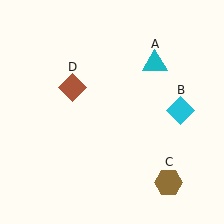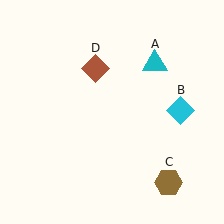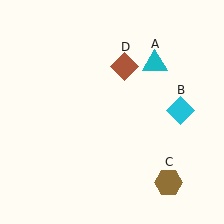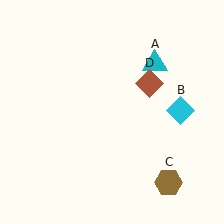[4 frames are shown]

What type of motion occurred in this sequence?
The brown diamond (object D) rotated clockwise around the center of the scene.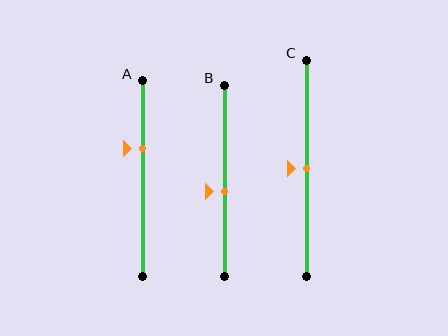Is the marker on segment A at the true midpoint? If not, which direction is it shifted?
No, the marker on segment A is shifted upward by about 15% of the segment length.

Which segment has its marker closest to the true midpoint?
Segment C has its marker closest to the true midpoint.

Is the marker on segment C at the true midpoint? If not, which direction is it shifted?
Yes, the marker on segment C is at the true midpoint.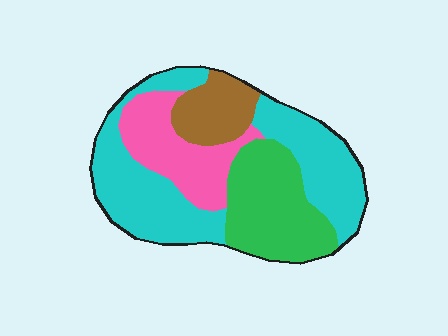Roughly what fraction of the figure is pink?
Pink covers 19% of the figure.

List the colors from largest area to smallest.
From largest to smallest: cyan, green, pink, brown.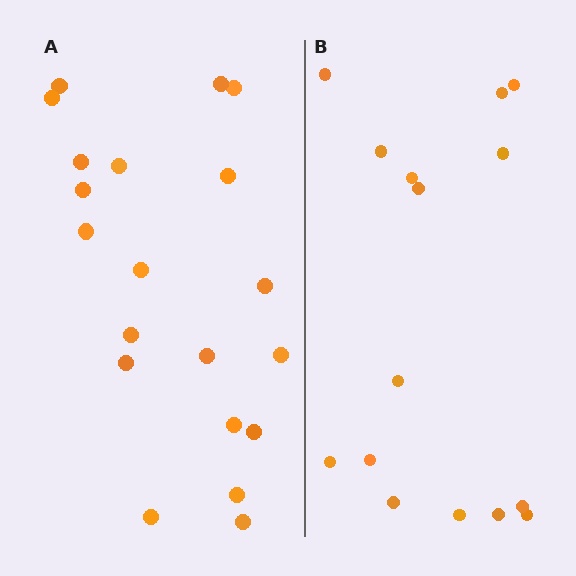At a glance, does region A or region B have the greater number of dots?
Region A (the left region) has more dots.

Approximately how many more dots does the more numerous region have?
Region A has about 5 more dots than region B.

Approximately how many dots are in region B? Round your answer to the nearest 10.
About 20 dots. (The exact count is 15, which rounds to 20.)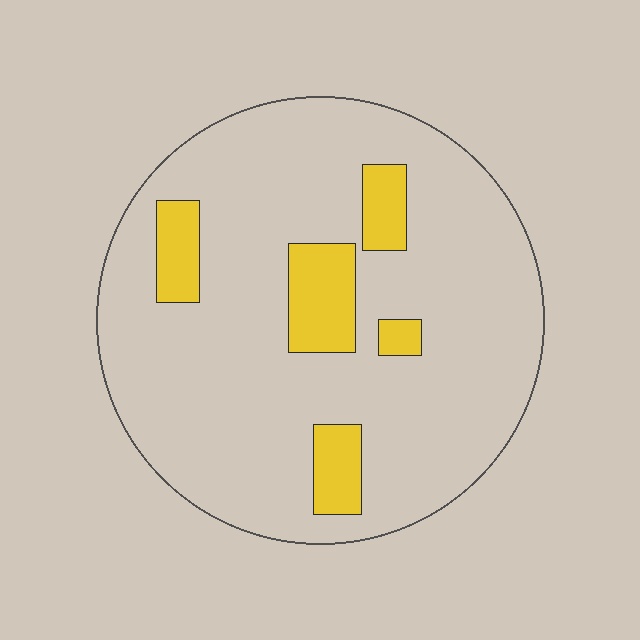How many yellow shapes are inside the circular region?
5.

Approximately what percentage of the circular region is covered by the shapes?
Approximately 15%.